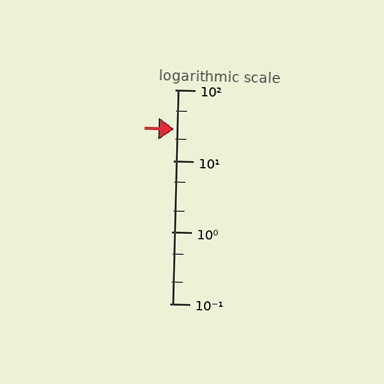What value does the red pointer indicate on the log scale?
The pointer indicates approximately 28.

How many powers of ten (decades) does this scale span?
The scale spans 3 decades, from 0.1 to 100.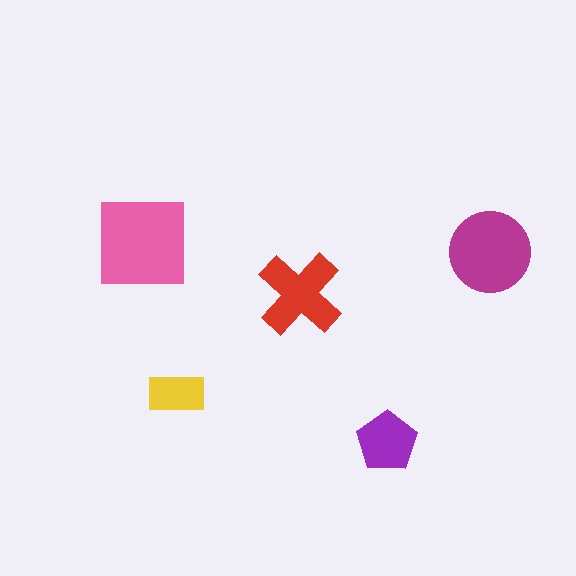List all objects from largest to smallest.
The pink square, the magenta circle, the red cross, the purple pentagon, the yellow rectangle.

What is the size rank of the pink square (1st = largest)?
1st.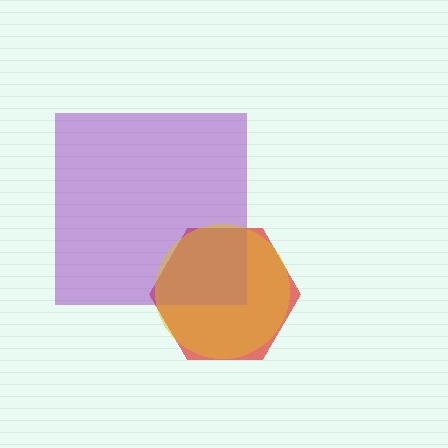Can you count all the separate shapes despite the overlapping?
Yes, there are 3 separate shapes.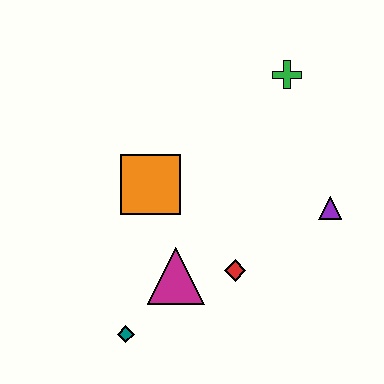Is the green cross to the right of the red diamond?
Yes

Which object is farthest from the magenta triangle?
The green cross is farthest from the magenta triangle.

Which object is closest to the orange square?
The magenta triangle is closest to the orange square.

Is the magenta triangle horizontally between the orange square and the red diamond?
Yes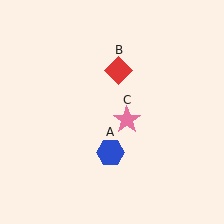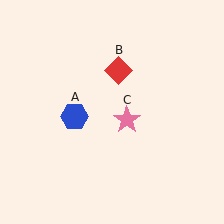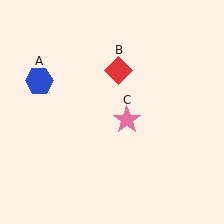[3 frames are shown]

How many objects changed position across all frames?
1 object changed position: blue hexagon (object A).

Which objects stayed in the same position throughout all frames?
Red diamond (object B) and pink star (object C) remained stationary.